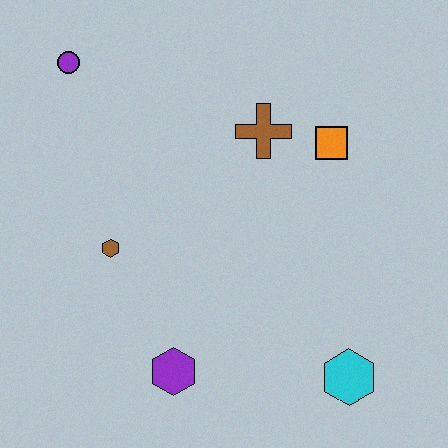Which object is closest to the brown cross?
The orange square is closest to the brown cross.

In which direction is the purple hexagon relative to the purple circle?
The purple hexagon is below the purple circle.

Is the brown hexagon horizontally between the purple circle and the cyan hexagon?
Yes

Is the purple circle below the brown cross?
No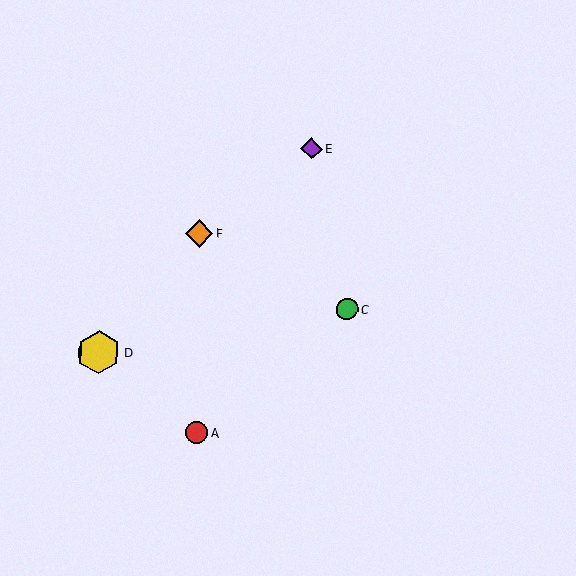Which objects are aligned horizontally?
Objects B, D are aligned horizontally.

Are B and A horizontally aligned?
No, B is at y≈352 and A is at y≈433.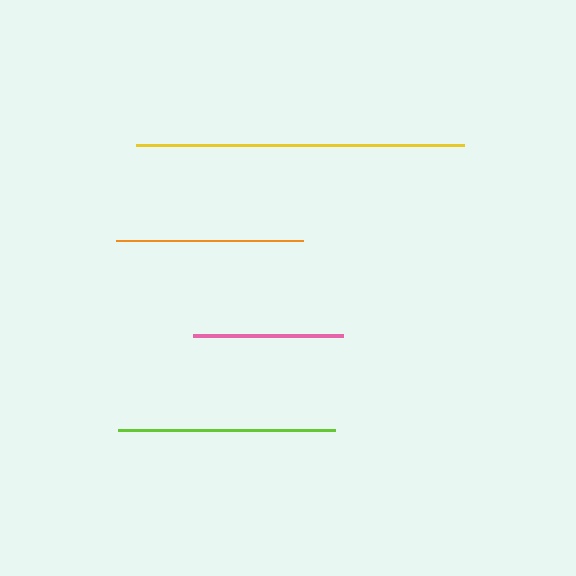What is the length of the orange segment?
The orange segment is approximately 187 pixels long.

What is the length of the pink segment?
The pink segment is approximately 149 pixels long.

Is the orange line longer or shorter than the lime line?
The lime line is longer than the orange line.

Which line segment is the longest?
The yellow line is the longest at approximately 328 pixels.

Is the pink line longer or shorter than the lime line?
The lime line is longer than the pink line.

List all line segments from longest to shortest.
From longest to shortest: yellow, lime, orange, pink.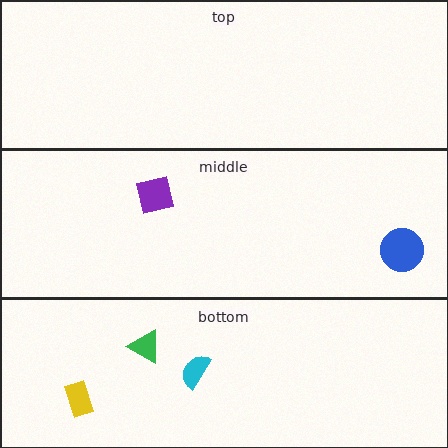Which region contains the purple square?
The middle region.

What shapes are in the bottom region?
The cyan semicircle, the yellow rectangle, the green triangle.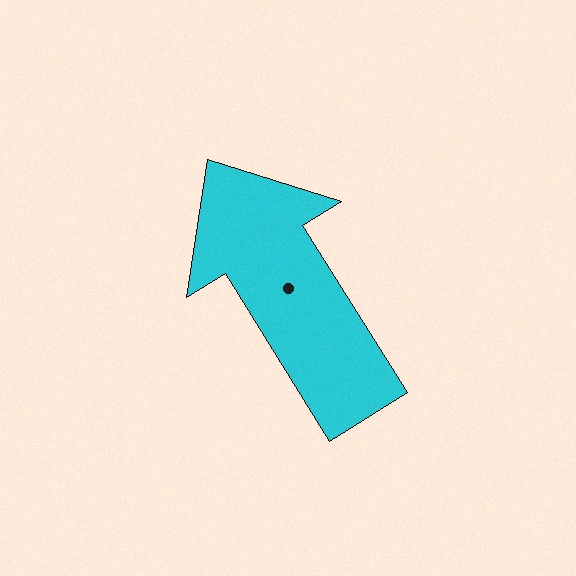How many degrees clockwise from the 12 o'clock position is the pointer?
Approximately 328 degrees.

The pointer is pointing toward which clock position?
Roughly 11 o'clock.